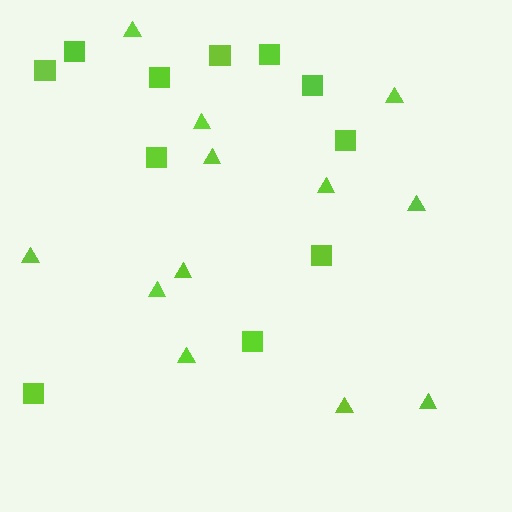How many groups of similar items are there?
There are 2 groups: one group of squares (11) and one group of triangles (12).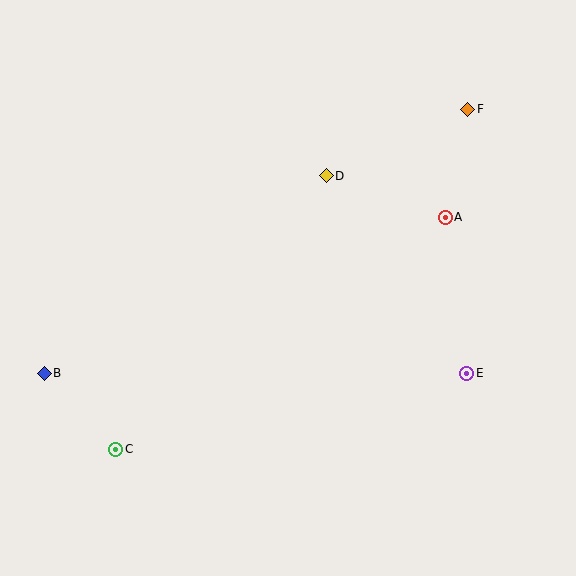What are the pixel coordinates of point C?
Point C is at (116, 449).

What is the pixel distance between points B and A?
The distance between B and A is 430 pixels.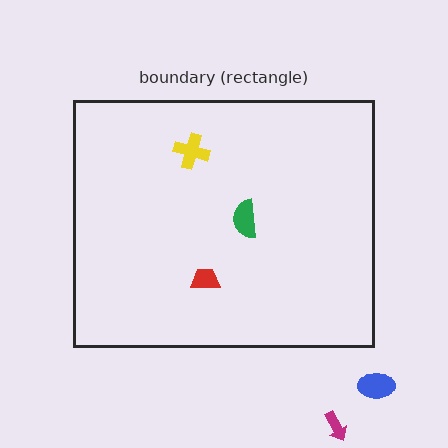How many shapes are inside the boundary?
3 inside, 2 outside.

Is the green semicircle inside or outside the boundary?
Inside.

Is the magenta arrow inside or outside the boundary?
Outside.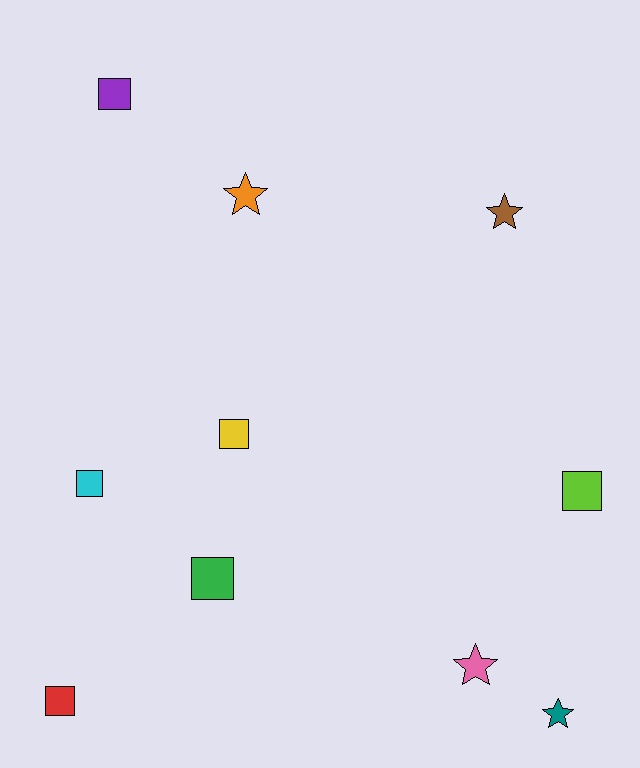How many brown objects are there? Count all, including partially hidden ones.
There is 1 brown object.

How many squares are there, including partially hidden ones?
There are 6 squares.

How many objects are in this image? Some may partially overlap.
There are 10 objects.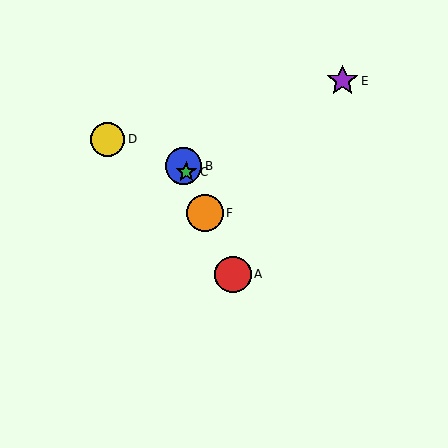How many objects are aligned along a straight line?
4 objects (A, B, C, F) are aligned along a straight line.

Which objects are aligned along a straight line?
Objects A, B, C, F are aligned along a straight line.